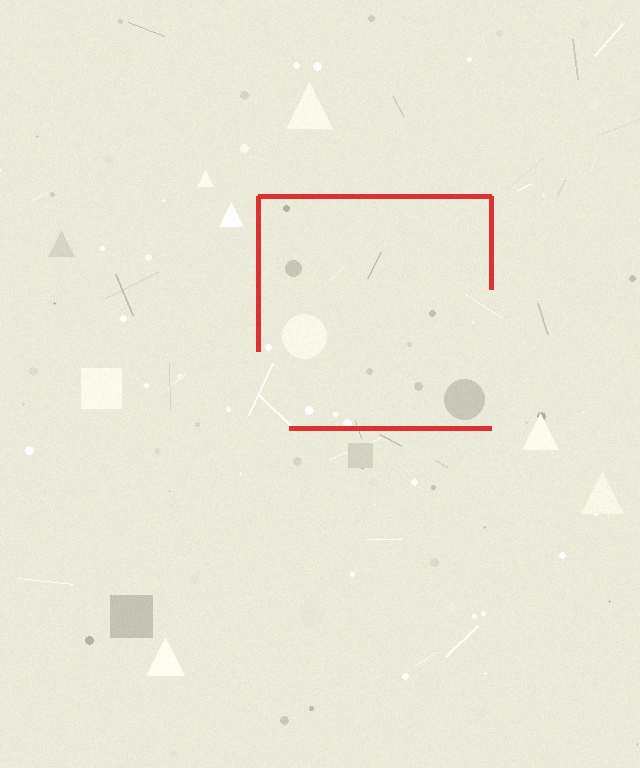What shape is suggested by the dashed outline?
The dashed outline suggests a square.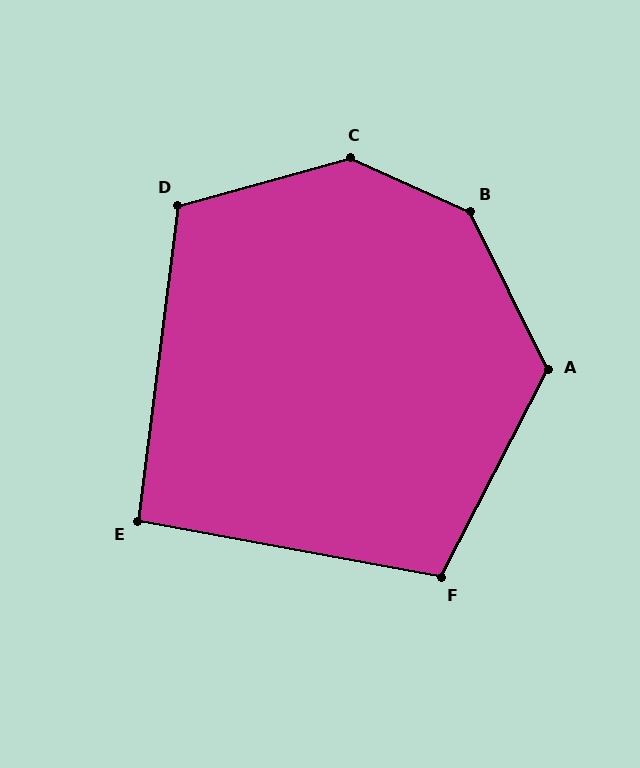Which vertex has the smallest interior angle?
E, at approximately 93 degrees.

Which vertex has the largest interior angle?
B, at approximately 141 degrees.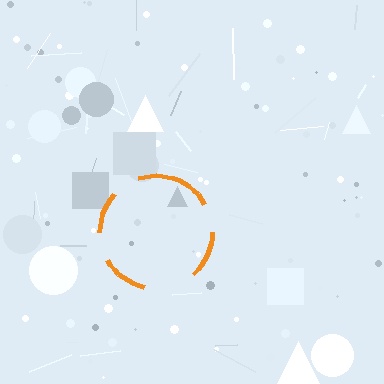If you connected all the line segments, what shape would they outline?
They would outline a circle.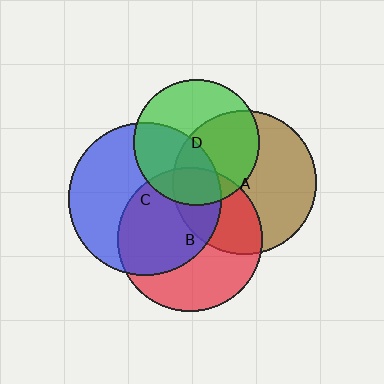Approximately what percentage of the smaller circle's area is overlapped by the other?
Approximately 50%.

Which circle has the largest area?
Circle C (blue).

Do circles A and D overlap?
Yes.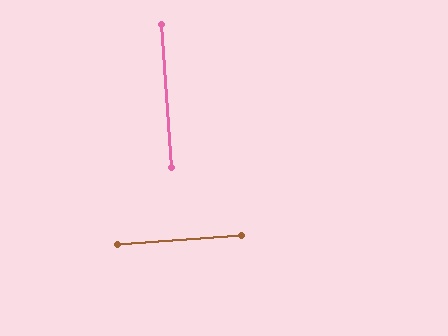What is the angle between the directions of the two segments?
Approximately 90 degrees.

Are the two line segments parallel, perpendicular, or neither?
Perpendicular — they meet at approximately 90°.